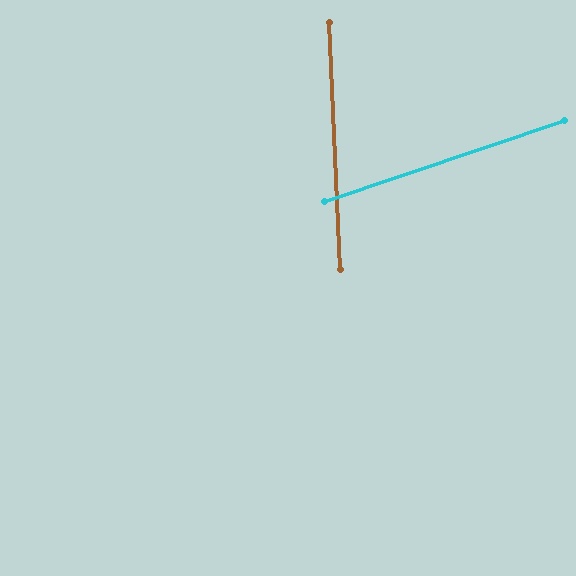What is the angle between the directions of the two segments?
Approximately 74 degrees.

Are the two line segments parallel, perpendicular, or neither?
Neither parallel nor perpendicular — they differ by about 74°.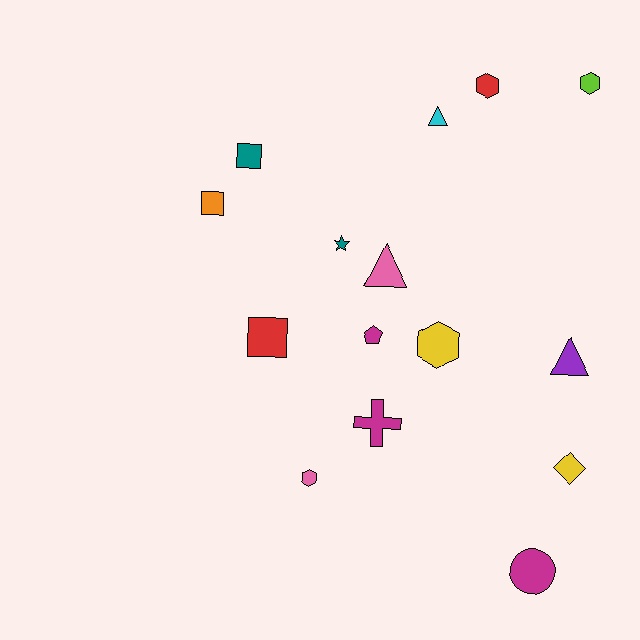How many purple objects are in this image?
There is 1 purple object.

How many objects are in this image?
There are 15 objects.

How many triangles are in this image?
There are 3 triangles.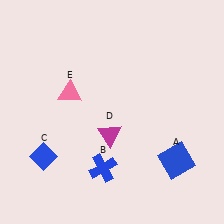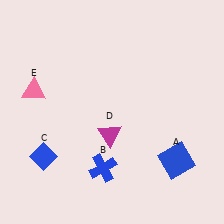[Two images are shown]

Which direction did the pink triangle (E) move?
The pink triangle (E) moved left.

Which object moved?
The pink triangle (E) moved left.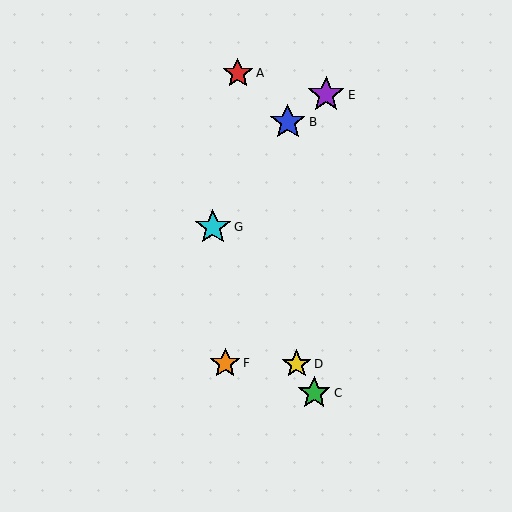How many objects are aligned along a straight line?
3 objects (C, D, G) are aligned along a straight line.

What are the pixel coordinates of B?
Object B is at (288, 122).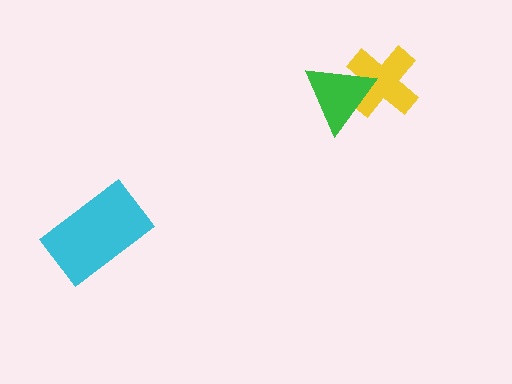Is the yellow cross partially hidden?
Yes, it is partially covered by another shape.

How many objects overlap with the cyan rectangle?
0 objects overlap with the cyan rectangle.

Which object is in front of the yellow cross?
The green triangle is in front of the yellow cross.